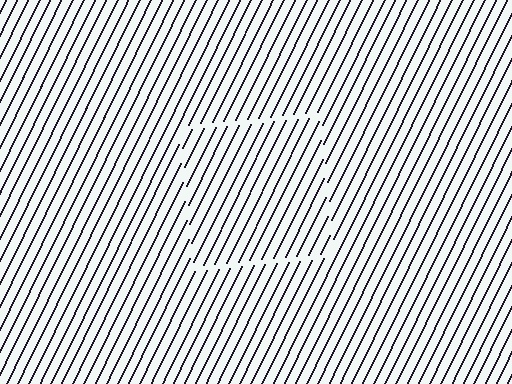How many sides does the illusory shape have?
4 sides — the line-ends trace a square.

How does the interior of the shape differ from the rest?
The interior of the shape contains the same grating, shifted by half a period — the contour is defined by the phase discontinuity where line-ends from the inner and outer gratings abut.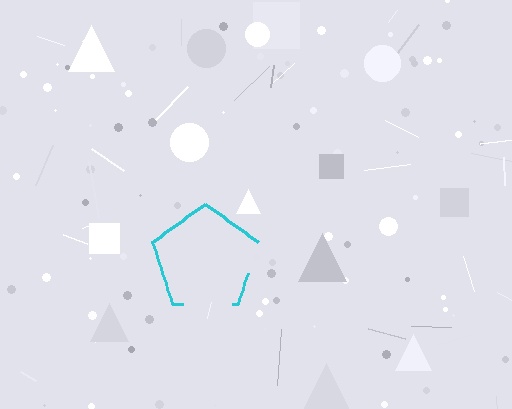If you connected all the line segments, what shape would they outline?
They would outline a pentagon.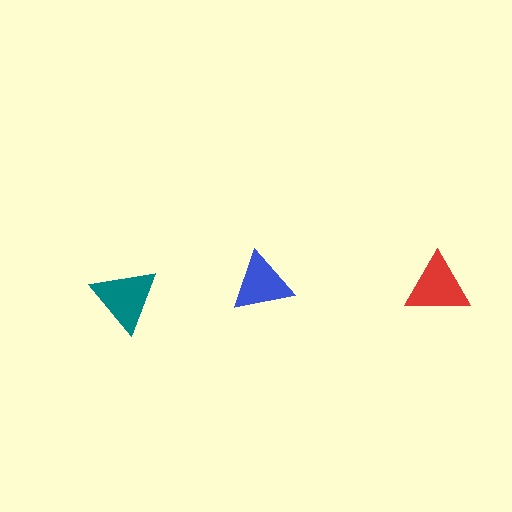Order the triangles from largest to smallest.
the teal one, the red one, the blue one.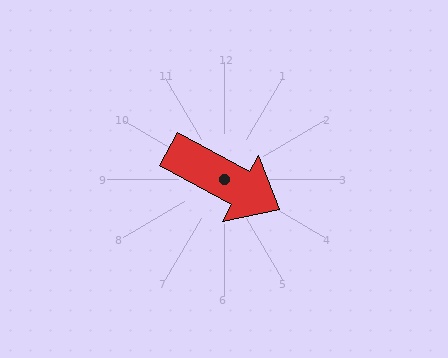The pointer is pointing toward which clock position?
Roughly 4 o'clock.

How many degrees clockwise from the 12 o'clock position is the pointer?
Approximately 119 degrees.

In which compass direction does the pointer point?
Southeast.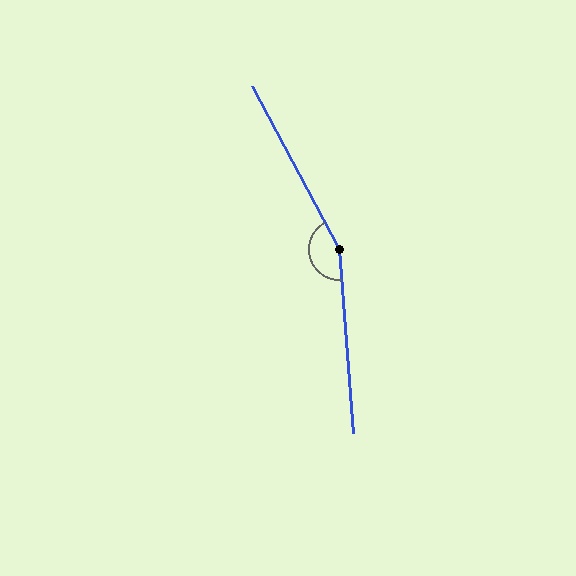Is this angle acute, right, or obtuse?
It is obtuse.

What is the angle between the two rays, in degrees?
Approximately 156 degrees.